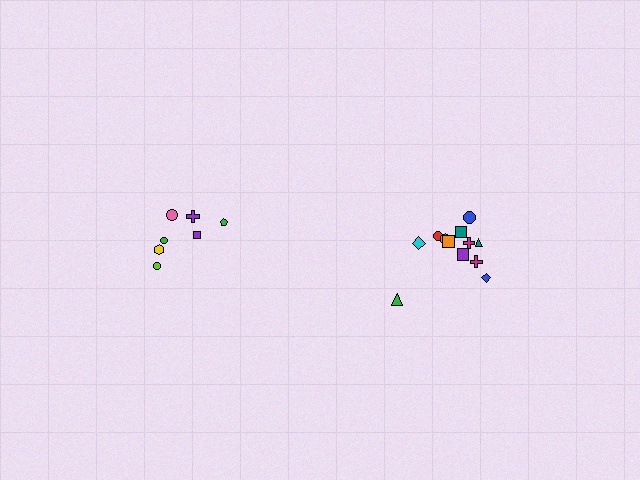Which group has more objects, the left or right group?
The right group.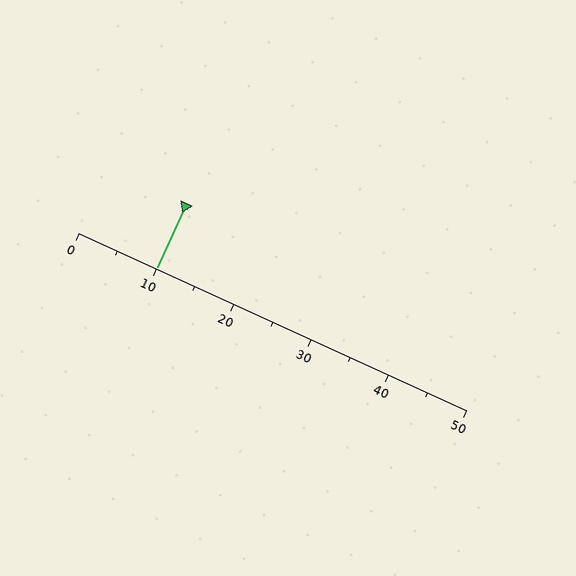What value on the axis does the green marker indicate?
The marker indicates approximately 10.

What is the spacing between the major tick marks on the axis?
The major ticks are spaced 10 apart.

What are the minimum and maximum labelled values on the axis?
The axis runs from 0 to 50.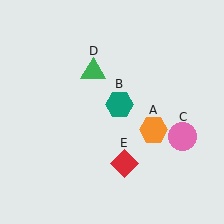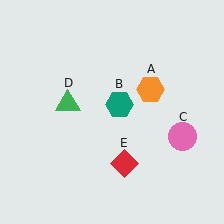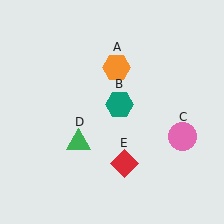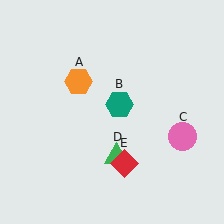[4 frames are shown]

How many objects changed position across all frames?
2 objects changed position: orange hexagon (object A), green triangle (object D).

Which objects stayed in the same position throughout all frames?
Teal hexagon (object B) and pink circle (object C) and red diamond (object E) remained stationary.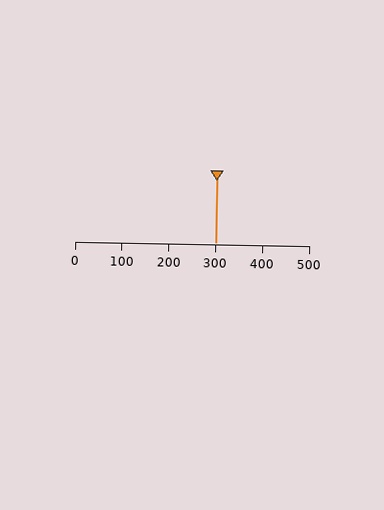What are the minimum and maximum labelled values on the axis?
The axis runs from 0 to 500.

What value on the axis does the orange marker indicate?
The marker indicates approximately 300.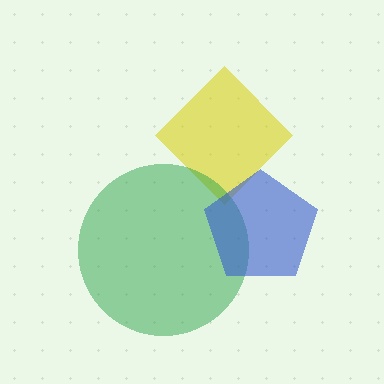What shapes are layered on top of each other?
The layered shapes are: a yellow diamond, a green circle, a blue pentagon.